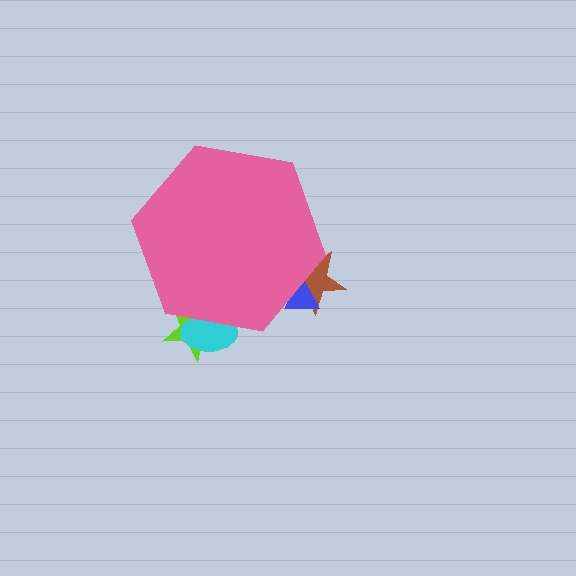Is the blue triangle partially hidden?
Yes, the blue triangle is partially hidden behind the pink hexagon.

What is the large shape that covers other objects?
A pink hexagon.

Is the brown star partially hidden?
Yes, the brown star is partially hidden behind the pink hexagon.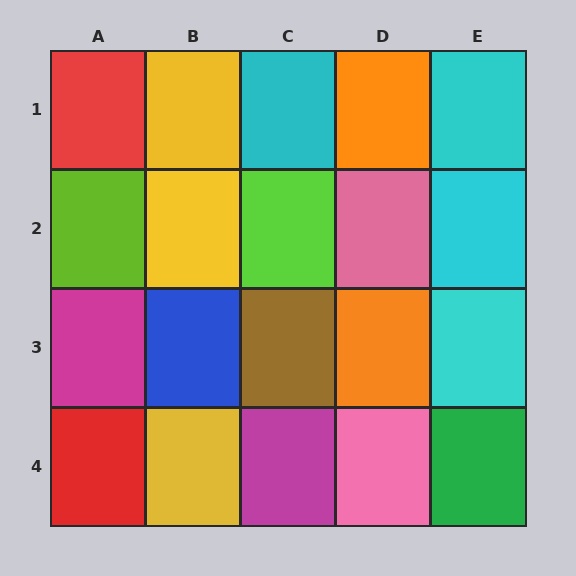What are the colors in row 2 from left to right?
Lime, yellow, lime, pink, cyan.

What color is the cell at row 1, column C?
Cyan.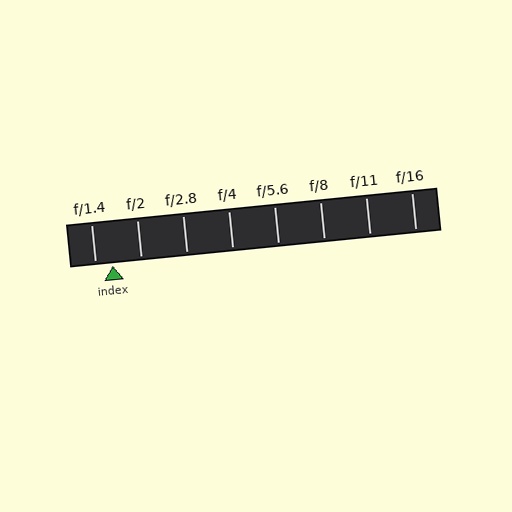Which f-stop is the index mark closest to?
The index mark is closest to f/1.4.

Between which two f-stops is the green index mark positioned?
The index mark is between f/1.4 and f/2.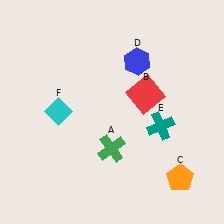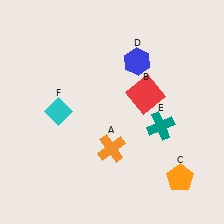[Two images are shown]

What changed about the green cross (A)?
In Image 1, A is green. In Image 2, it changed to orange.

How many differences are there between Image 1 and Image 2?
There is 1 difference between the two images.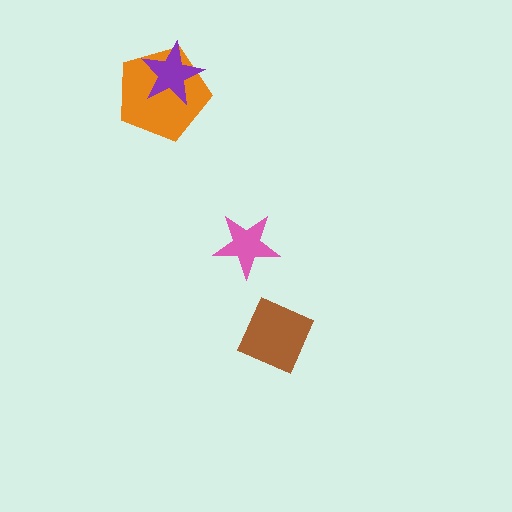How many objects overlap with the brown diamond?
0 objects overlap with the brown diamond.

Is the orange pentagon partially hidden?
Yes, it is partially covered by another shape.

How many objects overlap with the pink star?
0 objects overlap with the pink star.